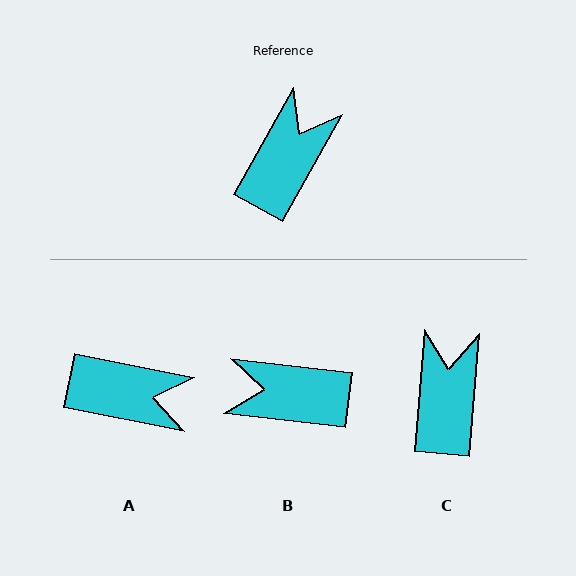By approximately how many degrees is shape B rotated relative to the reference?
Approximately 113 degrees counter-clockwise.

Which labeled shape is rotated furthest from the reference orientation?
B, about 113 degrees away.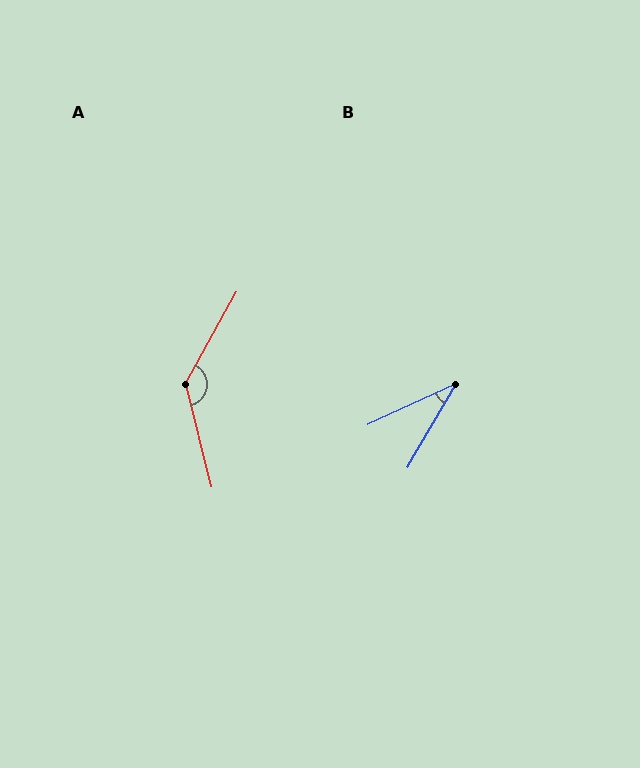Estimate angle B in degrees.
Approximately 35 degrees.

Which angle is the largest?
A, at approximately 137 degrees.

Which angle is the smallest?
B, at approximately 35 degrees.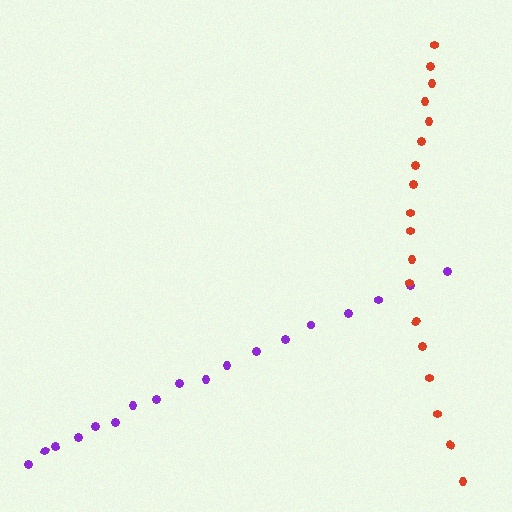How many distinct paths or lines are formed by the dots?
There are 2 distinct paths.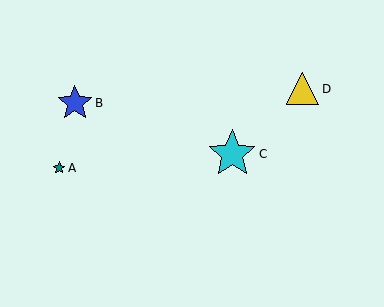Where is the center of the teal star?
The center of the teal star is at (59, 168).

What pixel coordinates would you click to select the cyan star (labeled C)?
Click at (232, 154) to select the cyan star C.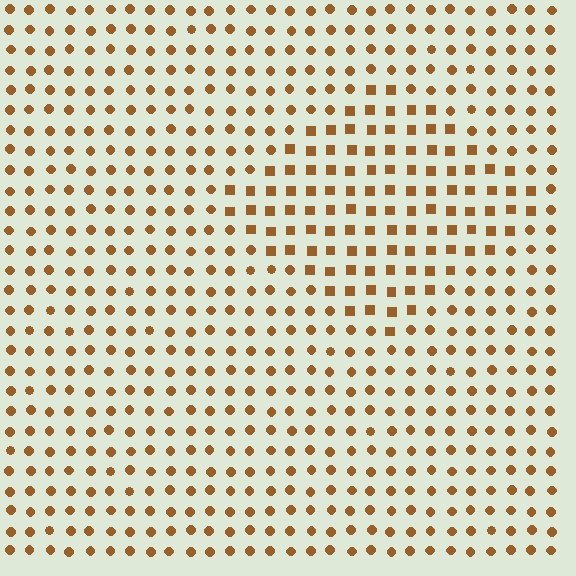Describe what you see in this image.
The image is filled with small brown elements arranged in a uniform grid. A diamond-shaped region contains squares, while the surrounding area contains circles. The boundary is defined purely by the change in element shape.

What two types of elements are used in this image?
The image uses squares inside the diamond region and circles outside it.